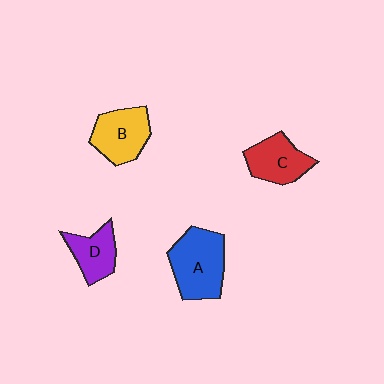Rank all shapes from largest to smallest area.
From largest to smallest: A (blue), B (yellow), C (red), D (purple).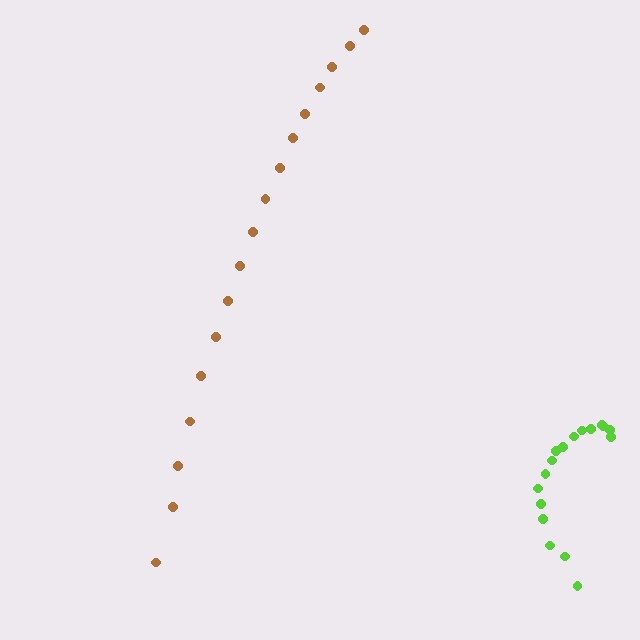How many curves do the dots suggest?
There are 2 distinct paths.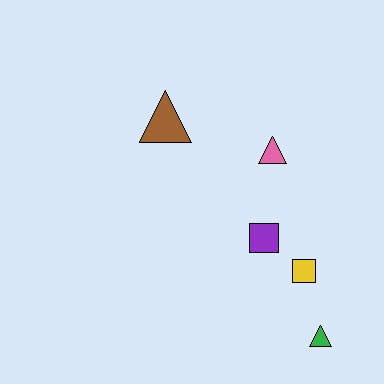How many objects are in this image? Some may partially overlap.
There are 5 objects.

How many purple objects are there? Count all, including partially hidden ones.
There is 1 purple object.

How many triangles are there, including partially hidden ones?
There are 3 triangles.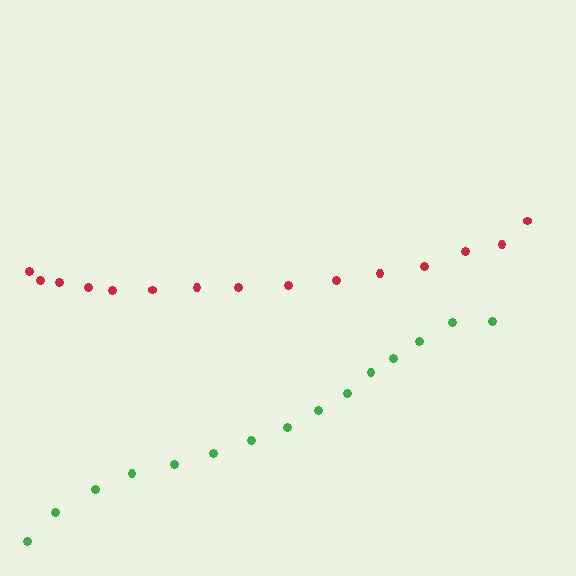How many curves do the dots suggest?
There are 2 distinct paths.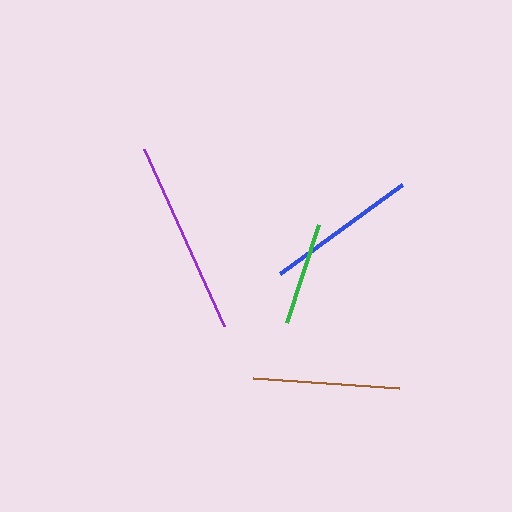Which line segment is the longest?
The purple line is the longest at approximately 194 pixels.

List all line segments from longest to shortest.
From longest to shortest: purple, blue, brown, green.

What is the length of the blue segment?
The blue segment is approximately 151 pixels long.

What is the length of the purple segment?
The purple segment is approximately 194 pixels long.